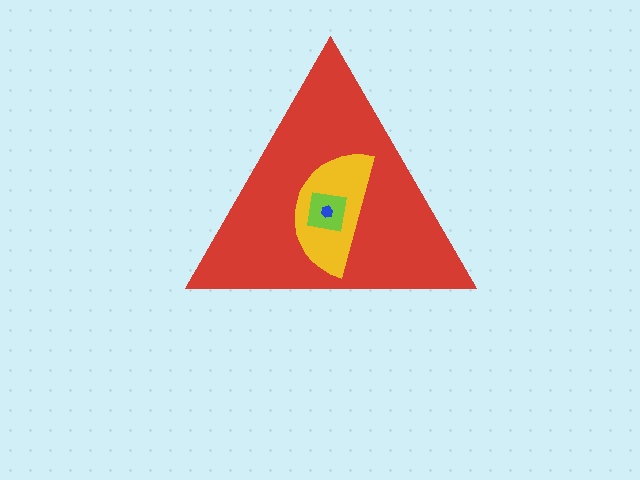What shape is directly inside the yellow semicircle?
The lime square.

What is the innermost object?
The blue hexagon.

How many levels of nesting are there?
4.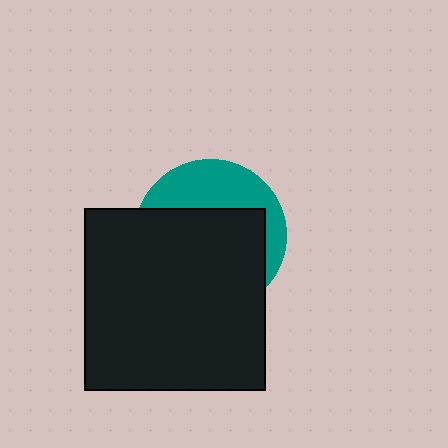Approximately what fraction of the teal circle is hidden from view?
Roughly 66% of the teal circle is hidden behind the black square.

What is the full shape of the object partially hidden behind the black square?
The partially hidden object is a teal circle.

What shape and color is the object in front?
The object in front is a black square.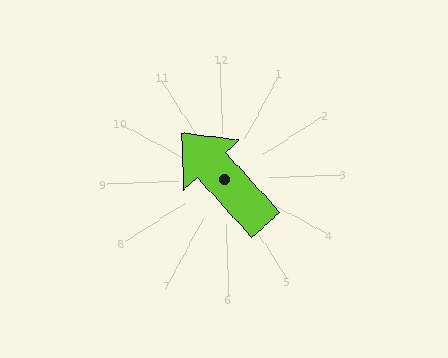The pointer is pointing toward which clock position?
Roughly 11 o'clock.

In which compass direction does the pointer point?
Northwest.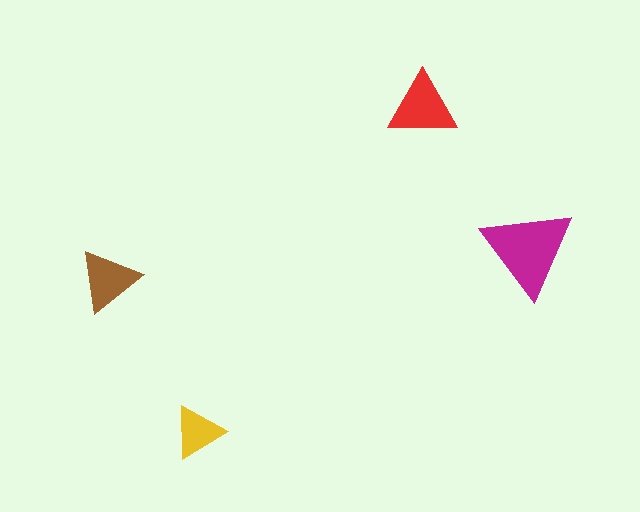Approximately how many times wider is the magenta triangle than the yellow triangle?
About 1.5 times wider.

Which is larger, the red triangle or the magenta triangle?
The magenta one.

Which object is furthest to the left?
The brown triangle is leftmost.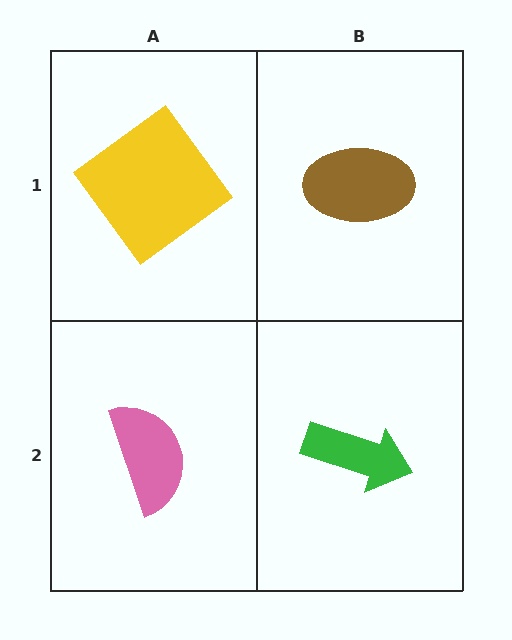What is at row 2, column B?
A green arrow.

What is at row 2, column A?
A pink semicircle.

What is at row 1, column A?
A yellow diamond.